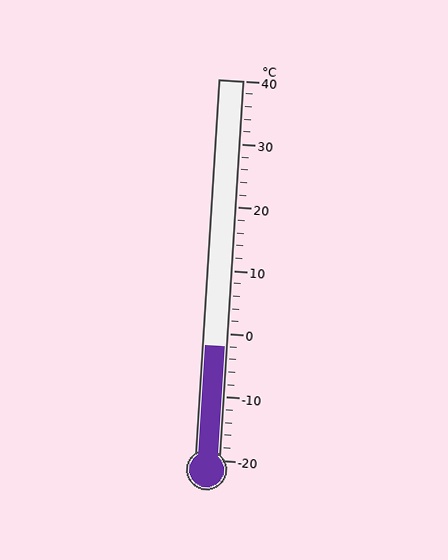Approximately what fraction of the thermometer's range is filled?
The thermometer is filled to approximately 30% of its range.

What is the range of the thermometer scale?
The thermometer scale ranges from -20°C to 40°C.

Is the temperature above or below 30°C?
The temperature is below 30°C.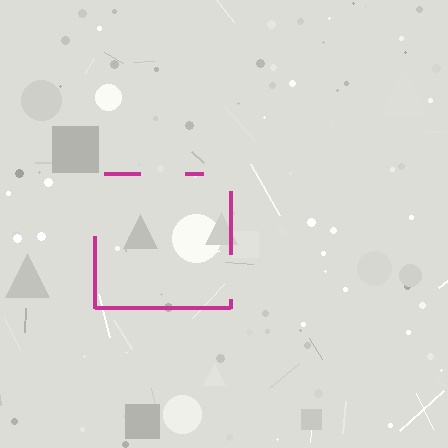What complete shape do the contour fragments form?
The contour fragments form a square.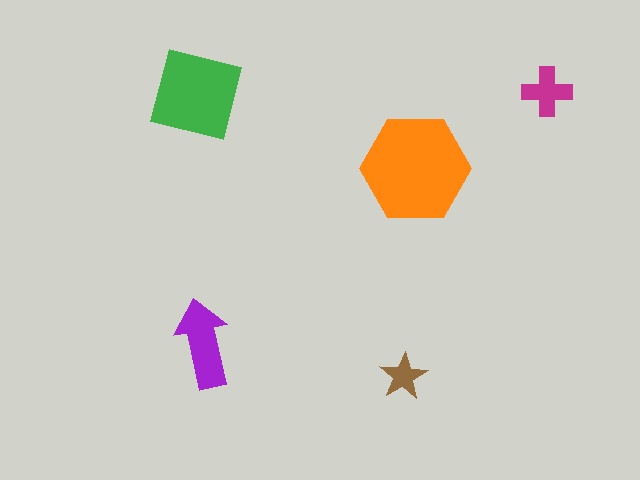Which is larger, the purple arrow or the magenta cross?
The purple arrow.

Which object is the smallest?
The brown star.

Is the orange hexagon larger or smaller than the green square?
Larger.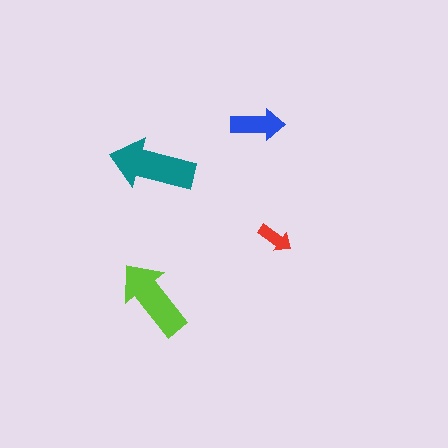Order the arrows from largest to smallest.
the teal one, the lime one, the blue one, the red one.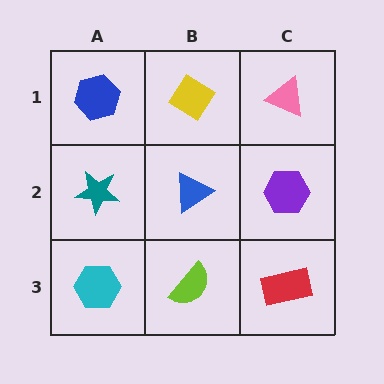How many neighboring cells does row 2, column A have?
3.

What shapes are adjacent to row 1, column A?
A teal star (row 2, column A), a yellow diamond (row 1, column B).